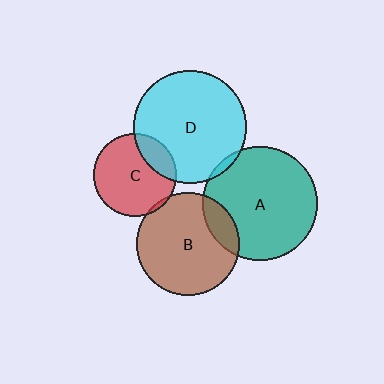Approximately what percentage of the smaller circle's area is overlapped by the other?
Approximately 20%.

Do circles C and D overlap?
Yes.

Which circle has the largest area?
Circle A (teal).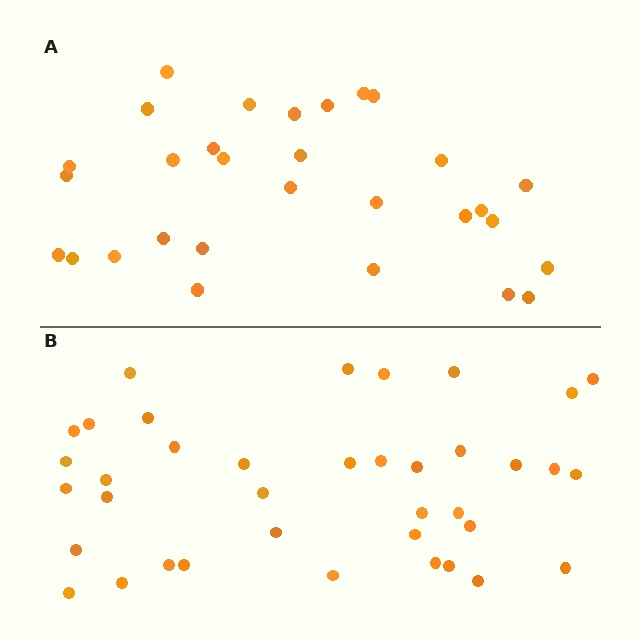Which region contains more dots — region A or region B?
Region B (the bottom region) has more dots.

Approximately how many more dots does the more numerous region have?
Region B has roughly 8 or so more dots than region A.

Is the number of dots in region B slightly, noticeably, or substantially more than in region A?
Region B has noticeably more, but not dramatically so. The ratio is roughly 1.3 to 1.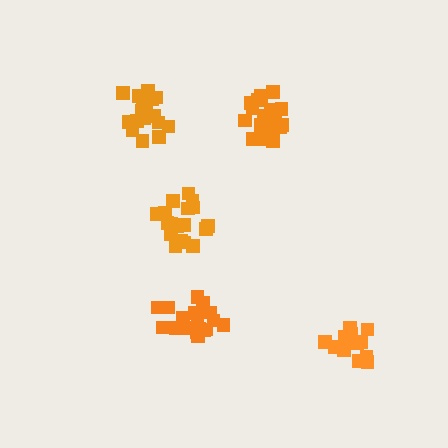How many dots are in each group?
Group 1: 20 dots, Group 2: 18 dots, Group 3: 20 dots, Group 4: 19 dots, Group 5: 16 dots (93 total).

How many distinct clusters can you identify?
There are 5 distinct clusters.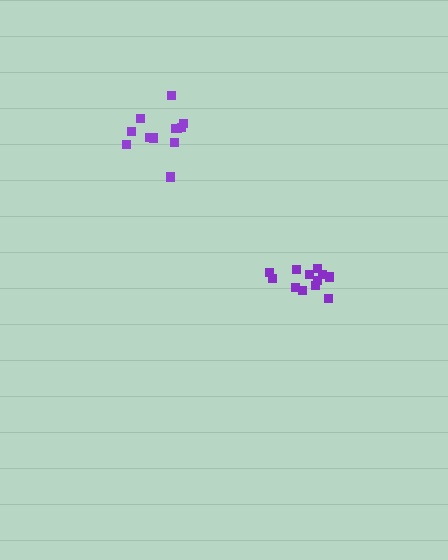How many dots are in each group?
Group 1: 12 dots, Group 2: 12 dots (24 total).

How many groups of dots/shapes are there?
There are 2 groups.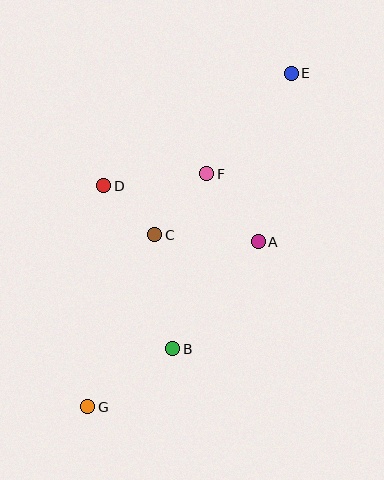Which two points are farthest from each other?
Points E and G are farthest from each other.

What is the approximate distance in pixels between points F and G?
The distance between F and G is approximately 262 pixels.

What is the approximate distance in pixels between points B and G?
The distance between B and G is approximately 103 pixels.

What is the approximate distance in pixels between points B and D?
The distance between B and D is approximately 177 pixels.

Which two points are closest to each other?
Points C and D are closest to each other.